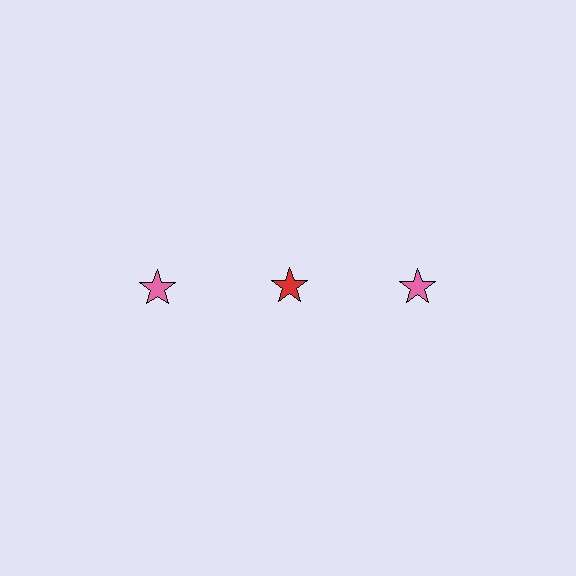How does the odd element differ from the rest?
It has a different color: red instead of pink.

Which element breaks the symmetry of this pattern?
The red star in the top row, second from left column breaks the symmetry. All other shapes are pink stars.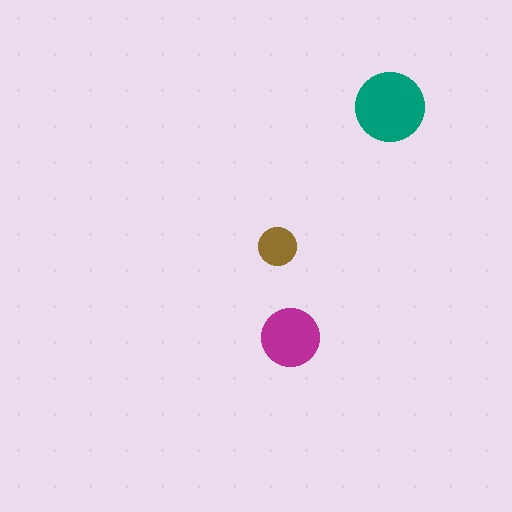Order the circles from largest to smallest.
the teal one, the magenta one, the brown one.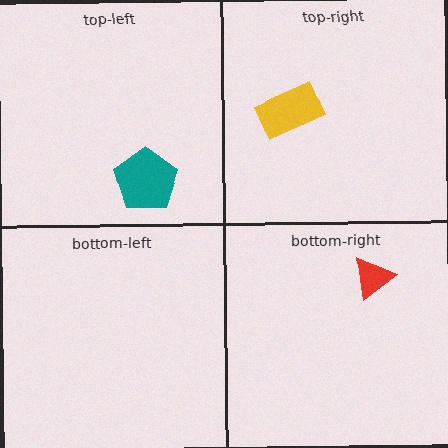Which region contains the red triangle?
The bottom-right region.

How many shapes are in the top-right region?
1.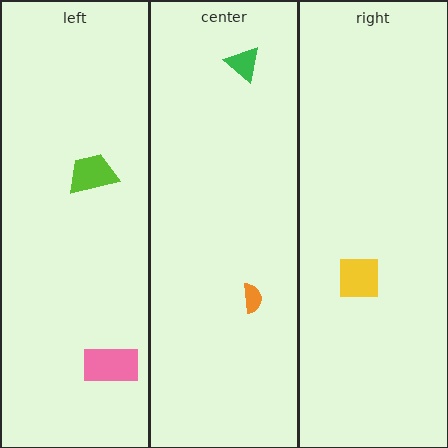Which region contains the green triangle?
The center region.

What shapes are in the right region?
The yellow square.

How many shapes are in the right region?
1.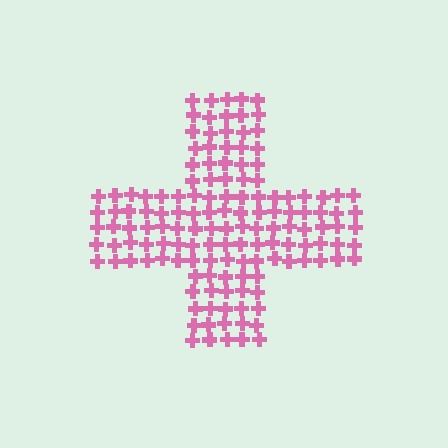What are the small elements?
The small elements are crosses.